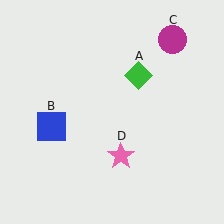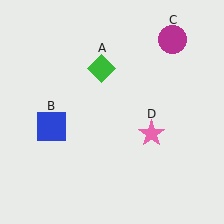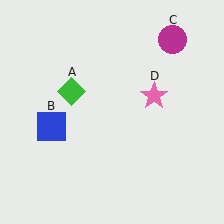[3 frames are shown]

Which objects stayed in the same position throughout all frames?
Blue square (object B) and magenta circle (object C) remained stationary.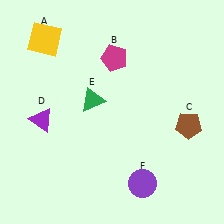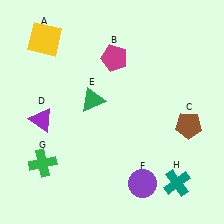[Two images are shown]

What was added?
A green cross (G), a teal cross (H) were added in Image 2.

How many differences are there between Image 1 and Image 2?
There are 2 differences between the two images.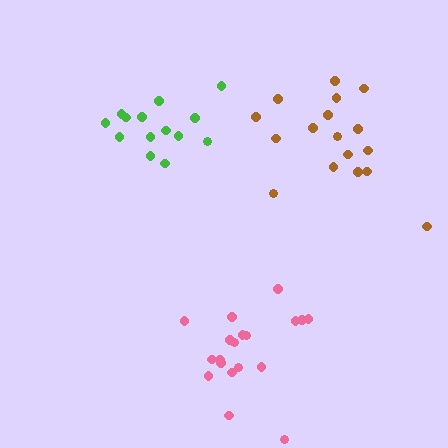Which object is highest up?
The brown cluster is topmost.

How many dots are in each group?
Group 1: 19 dots, Group 2: 14 dots, Group 3: 17 dots (50 total).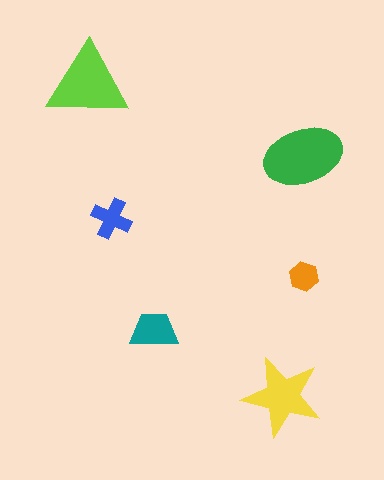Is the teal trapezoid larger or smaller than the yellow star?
Smaller.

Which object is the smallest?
The orange hexagon.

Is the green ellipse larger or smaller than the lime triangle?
Larger.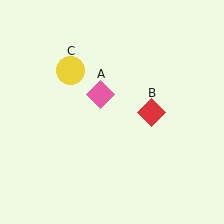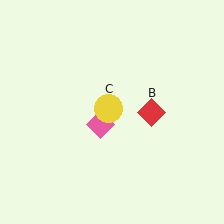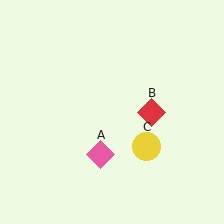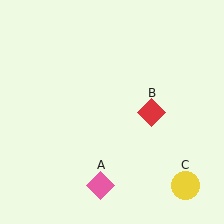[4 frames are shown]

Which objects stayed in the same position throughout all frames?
Red diamond (object B) remained stationary.